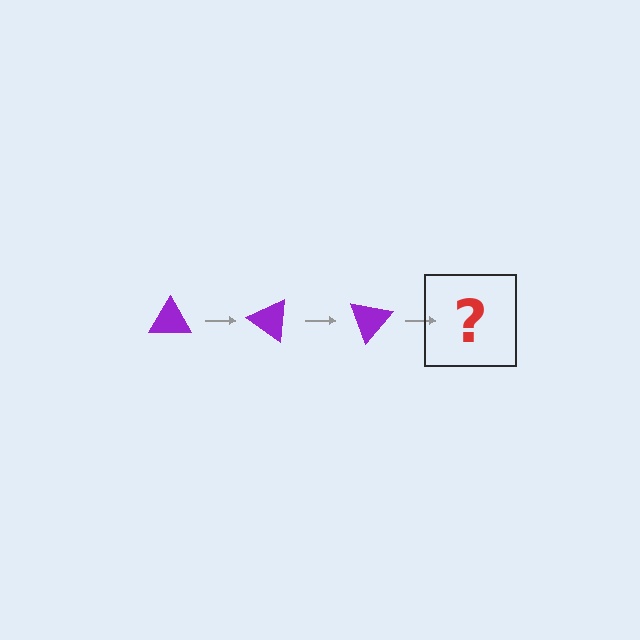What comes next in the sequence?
The next element should be a purple triangle rotated 105 degrees.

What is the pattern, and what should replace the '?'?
The pattern is that the triangle rotates 35 degrees each step. The '?' should be a purple triangle rotated 105 degrees.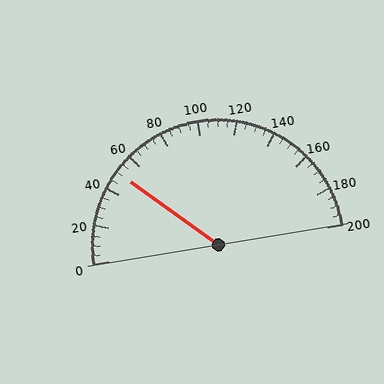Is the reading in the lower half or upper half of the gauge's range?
The reading is in the lower half of the range (0 to 200).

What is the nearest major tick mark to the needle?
The nearest major tick mark is 40.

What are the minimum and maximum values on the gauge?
The gauge ranges from 0 to 200.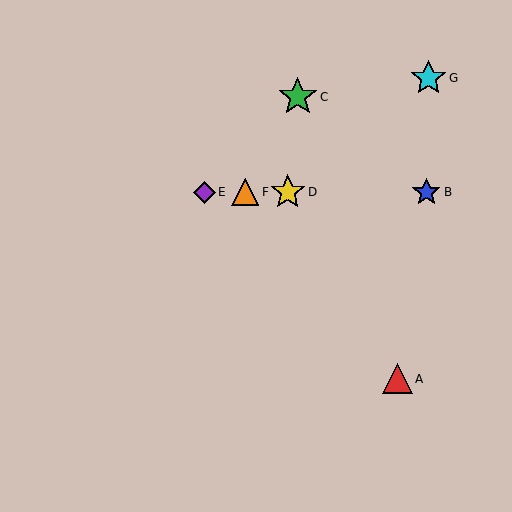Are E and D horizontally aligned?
Yes, both are at y≈192.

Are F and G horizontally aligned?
No, F is at y≈192 and G is at y≈78.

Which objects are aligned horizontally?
Objects B, D, E, F are aligned horizontally.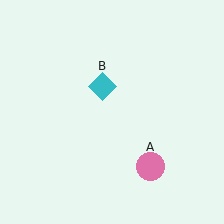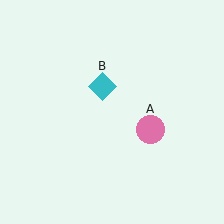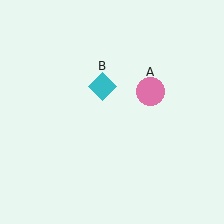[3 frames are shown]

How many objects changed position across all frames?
1 object changed position: pink circle (object A).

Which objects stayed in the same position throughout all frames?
Cyan diamond (object B) remained stationary.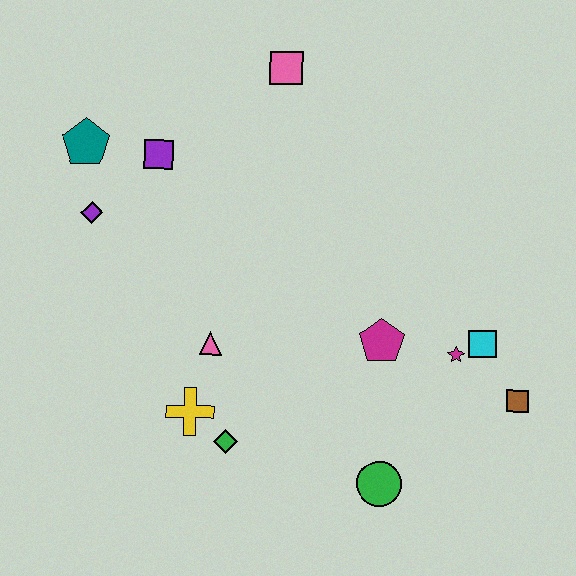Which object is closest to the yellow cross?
The green diamond is closest to the yellow cross.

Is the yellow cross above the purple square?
No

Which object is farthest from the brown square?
The teal pentagon is farthest from the brown square.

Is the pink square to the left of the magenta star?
Yes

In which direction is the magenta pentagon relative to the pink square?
The magenta pentagon is below the pink square.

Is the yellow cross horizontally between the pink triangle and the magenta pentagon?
No